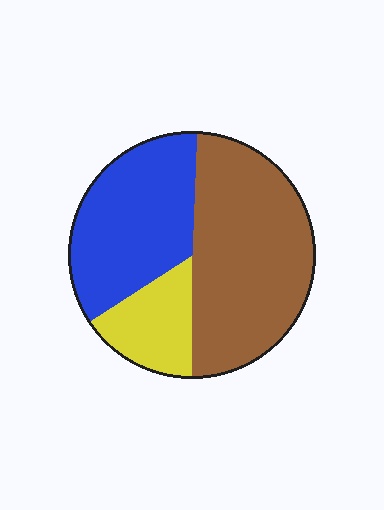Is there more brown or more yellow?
Brown.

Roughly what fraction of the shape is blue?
Blue covers about 35% of the shape.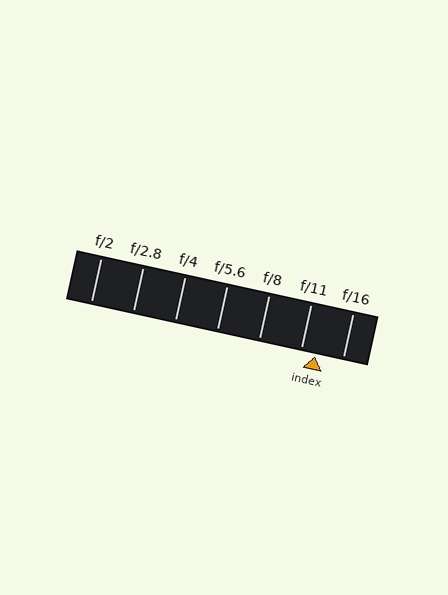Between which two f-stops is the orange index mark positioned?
The index mark is between f/11 and f/16.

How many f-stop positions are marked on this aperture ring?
There are 7 f-stop positions marked.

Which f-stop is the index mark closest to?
The index mark is closest to f/11.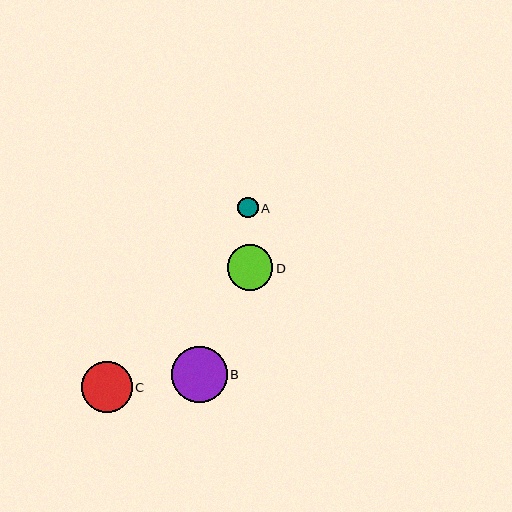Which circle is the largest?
Circle B is the largest with a size of approximately 56 pixels.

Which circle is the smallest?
Circle A is the smallest with a size of approximately 20 pixels.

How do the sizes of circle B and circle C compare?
Circle B and circle C are approximately the same size.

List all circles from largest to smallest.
From largest to smallest: B, C, D, A.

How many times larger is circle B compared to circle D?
Circle B is approximately 1.2 times the size of circle D.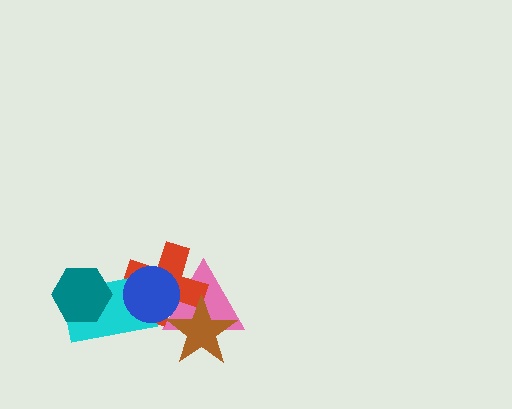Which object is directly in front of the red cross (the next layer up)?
The cyan rectangle is directly in front of the red cross.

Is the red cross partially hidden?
Yes, it is partially covered by another shape.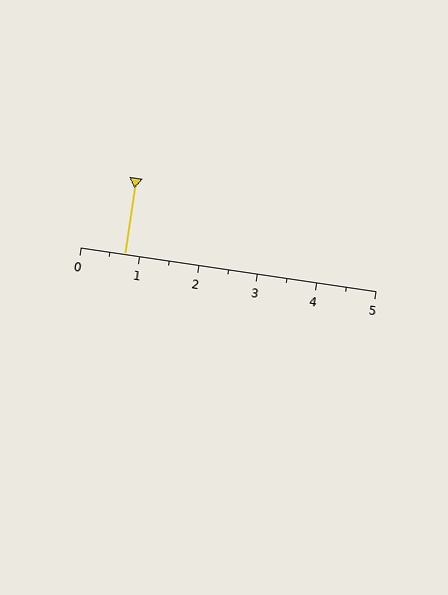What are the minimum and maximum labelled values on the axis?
The axis runs from 0 to 5.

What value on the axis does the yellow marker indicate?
The marker indicates approximately 0.8.